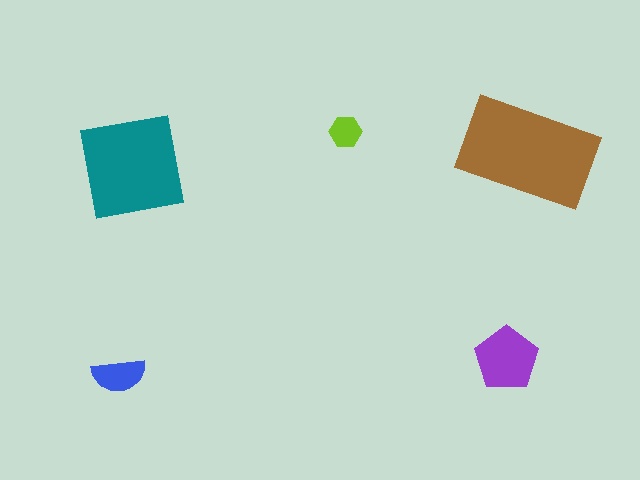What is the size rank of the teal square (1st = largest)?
2nd.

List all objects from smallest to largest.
The lime hexagon, the blue semicircle, the purple pentagon, the teal square, the brown rectangle.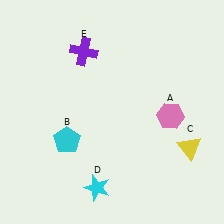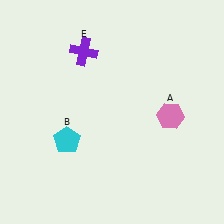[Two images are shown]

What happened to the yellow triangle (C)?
The yellow triangle (C) was removed in Image 2. It was in the bottom-right area of Image 1.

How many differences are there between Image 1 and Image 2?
There are 2 differences between the two images.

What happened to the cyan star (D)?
The cyan star (D) was removed in Image 2. It was in the bottom-left area of Image 1.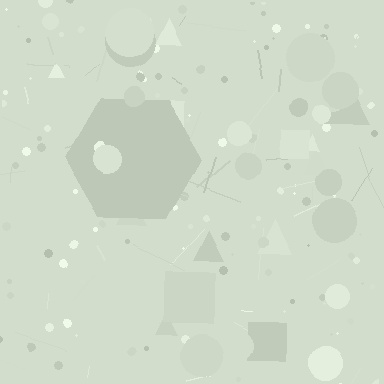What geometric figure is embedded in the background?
A hexagon is embedded in the background.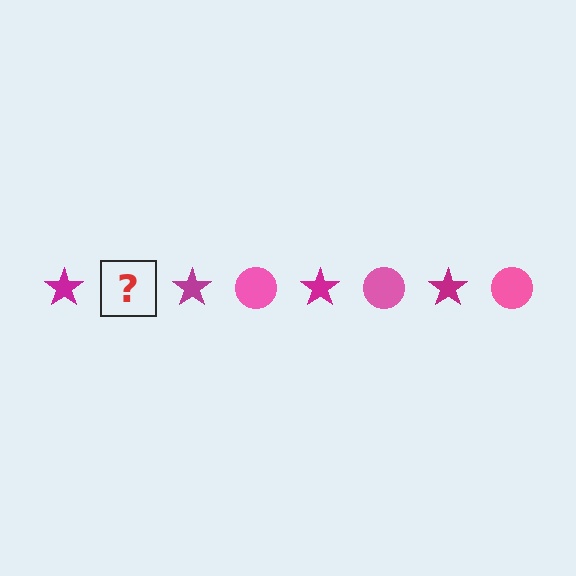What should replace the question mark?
The question mark should be replaced with a pink circle.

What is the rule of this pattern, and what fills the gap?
The rule is that the pattern alternates between magenta star and pink circle. The gap should be filled with a pink circle.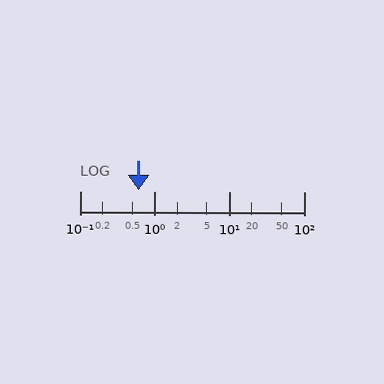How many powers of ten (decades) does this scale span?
The scale spans 3 decades, from 0.1 to 100.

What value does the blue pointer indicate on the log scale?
The pointer indicates approximately 0.61.